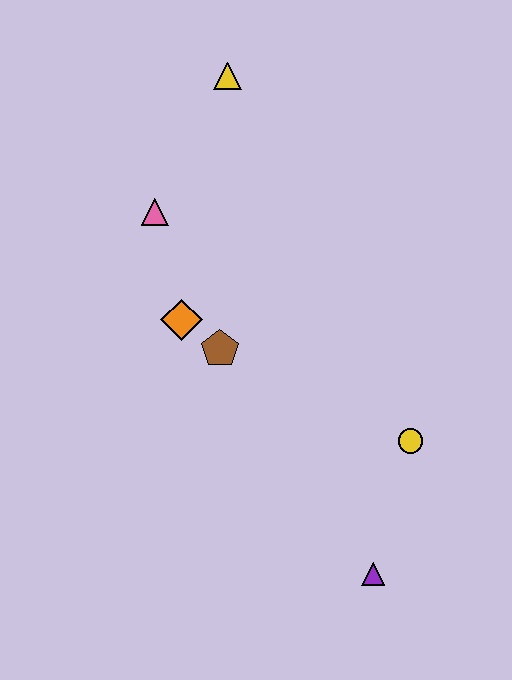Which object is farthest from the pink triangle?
The purple triangle is farthest from the pink triangle.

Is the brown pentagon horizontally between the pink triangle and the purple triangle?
Yes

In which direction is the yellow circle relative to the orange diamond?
The yellow circle is to the right of the orange diamond.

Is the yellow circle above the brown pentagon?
No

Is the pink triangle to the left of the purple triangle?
Yes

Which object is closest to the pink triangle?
The orange diamond is closest to the pink triangle.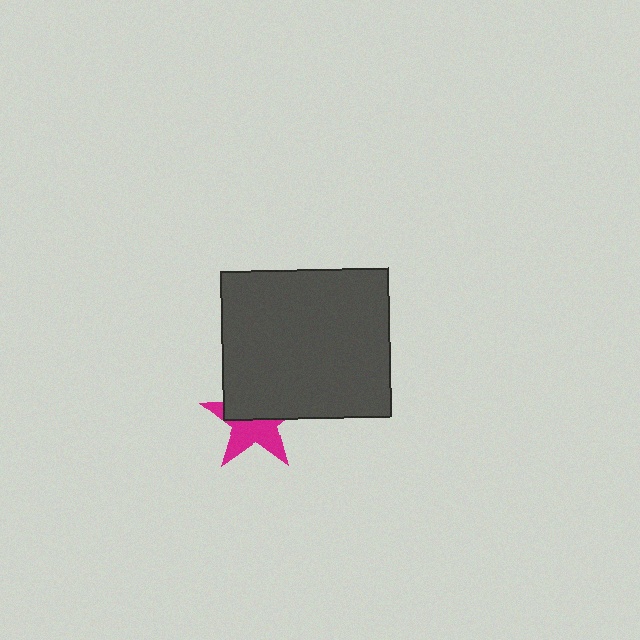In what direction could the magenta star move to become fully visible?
The magenta star could move down. That would shift it out from behind the dark gray rectangle entirely.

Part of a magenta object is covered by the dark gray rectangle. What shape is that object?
It is a star.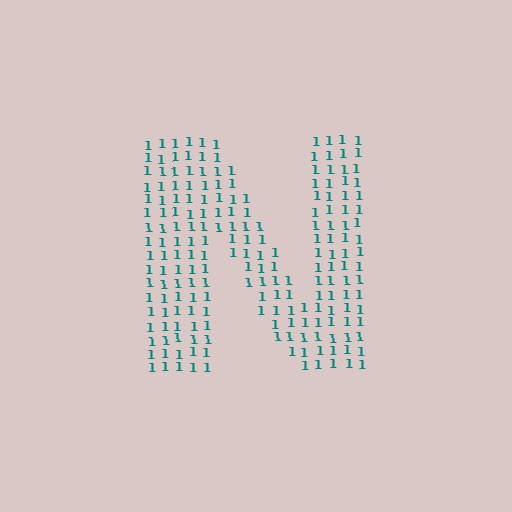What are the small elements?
The small elements are digit 1's.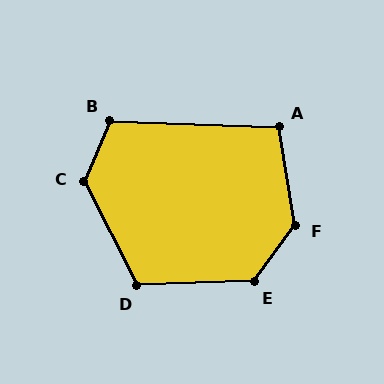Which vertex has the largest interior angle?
F, at approximately 134 degrees.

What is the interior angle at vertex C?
Approximately 130 degrees (obtuse).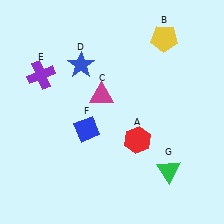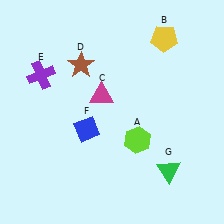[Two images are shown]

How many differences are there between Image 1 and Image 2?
There are 2 differences between the two images.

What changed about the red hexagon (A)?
In Image 1, A is red. In Image 2, it changed to lime.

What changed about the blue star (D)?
In Image 1, D is blue. In Image 2, it changed to brown.